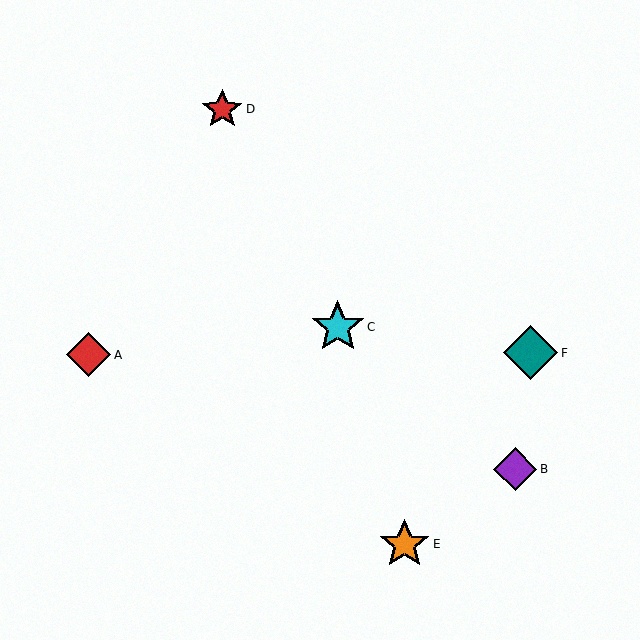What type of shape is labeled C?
Shape C is a cyan star.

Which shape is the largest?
The teal diamond (labeled F) is the largest.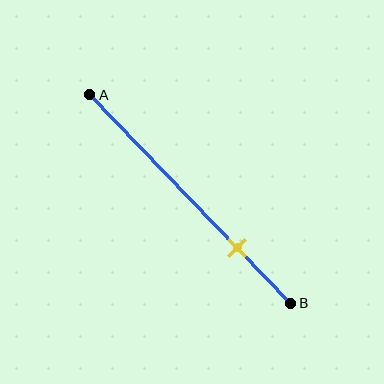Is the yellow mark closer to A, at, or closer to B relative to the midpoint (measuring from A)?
The yellow mark is closer to point B than the midpoint of segment AB.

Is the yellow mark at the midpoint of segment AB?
No, the mark is at about 75% from A, not at the 50% midpoint.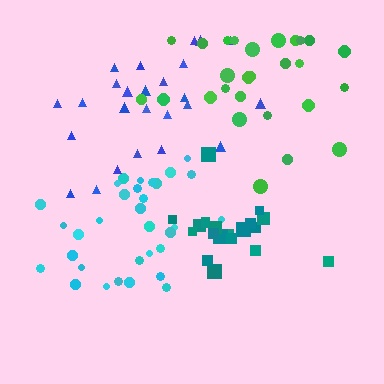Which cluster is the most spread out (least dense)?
Blue.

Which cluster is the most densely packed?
Teal.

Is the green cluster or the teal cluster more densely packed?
Teal.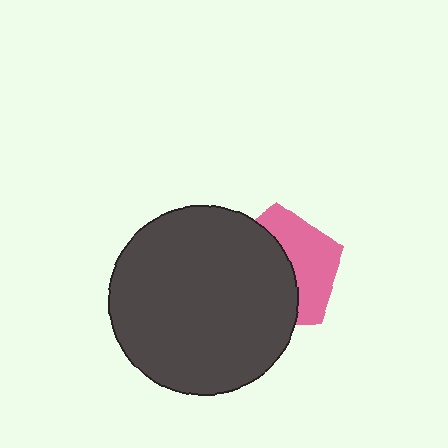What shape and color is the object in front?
The object in front is a dark gray circle.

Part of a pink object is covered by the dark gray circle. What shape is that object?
It is a pentagon.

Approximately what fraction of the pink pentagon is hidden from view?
Roughly 57% of the pink pentagon is hidden behind the dark gray circle.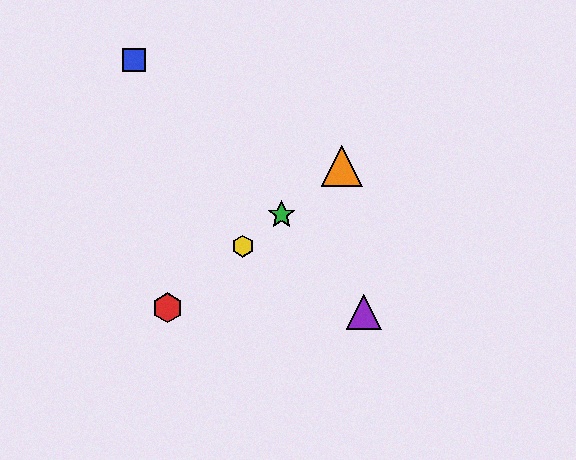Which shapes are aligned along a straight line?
The red hexagon, the green star, the yellow hexagon, the orange triangle are aligned along a straight line.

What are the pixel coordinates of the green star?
The green star is at (281, 215).